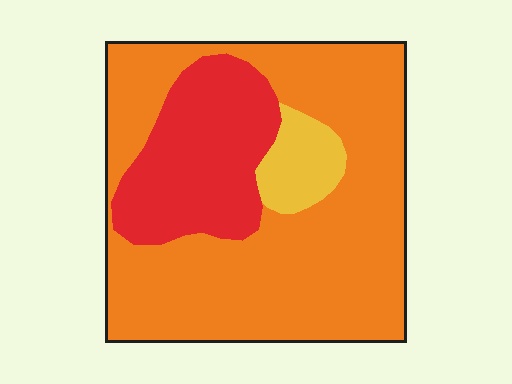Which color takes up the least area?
Yellow, at roughly 5%.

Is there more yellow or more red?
Red.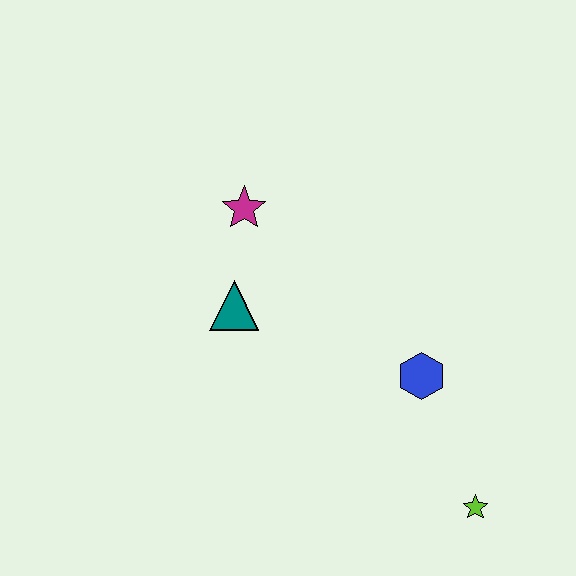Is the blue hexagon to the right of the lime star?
No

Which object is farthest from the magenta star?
The lime star is farthest from the magenta star.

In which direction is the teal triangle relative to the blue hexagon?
The teal triangle is to the left of the blue hexagon.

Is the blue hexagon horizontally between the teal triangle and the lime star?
Yes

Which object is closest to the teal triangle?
The magenta star is closest to the teal triangle.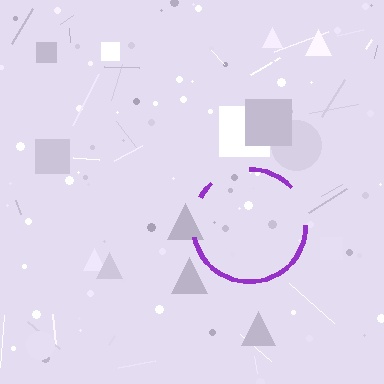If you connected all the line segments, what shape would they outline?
They would outline a circle.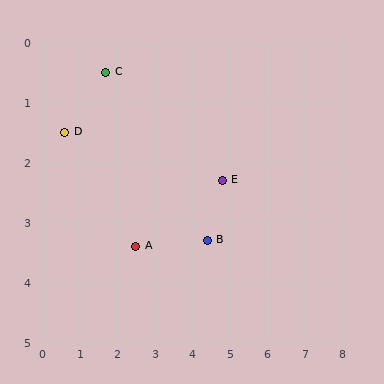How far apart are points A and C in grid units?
Points A and C are about 3.0 grid units apart.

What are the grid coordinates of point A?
Point A is at approximately (2.5, 3.4).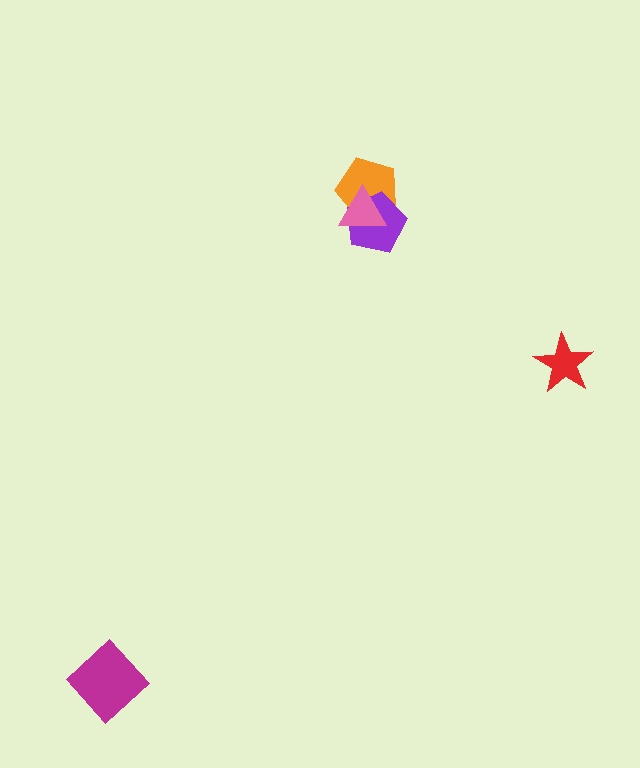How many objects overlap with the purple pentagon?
2 objects overlap with the purple pentagon.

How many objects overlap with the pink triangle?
2 objects overlap with the pink triangle.